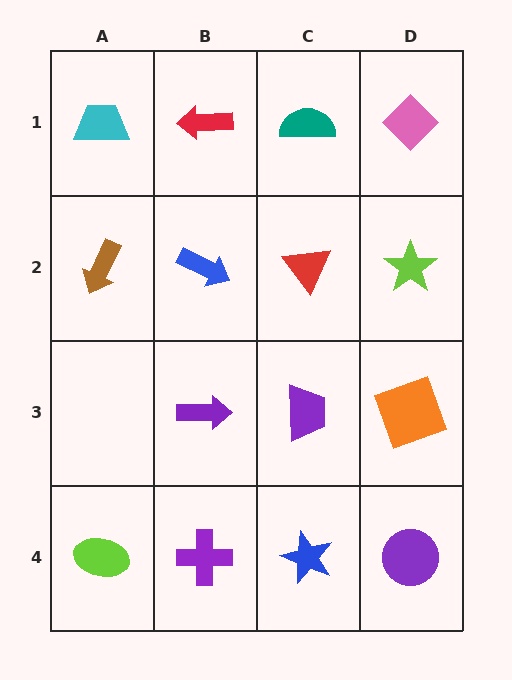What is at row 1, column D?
A pink diamond.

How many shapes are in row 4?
4 shapes.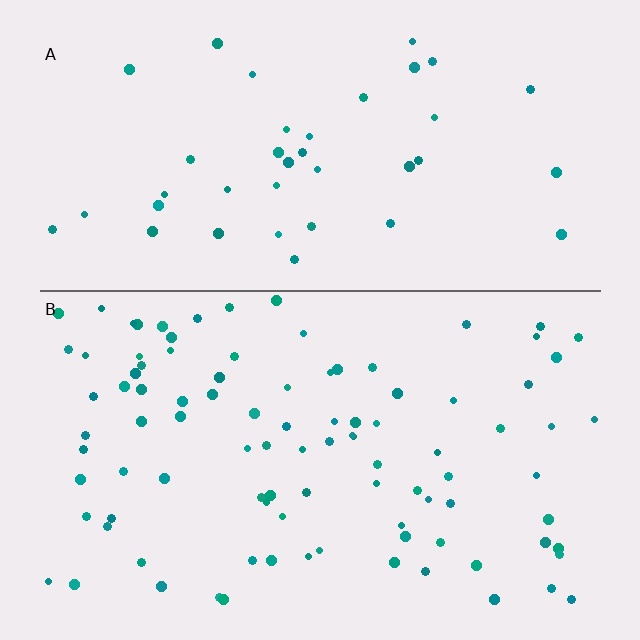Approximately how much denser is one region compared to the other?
Approximately 2.4× — region B over region A.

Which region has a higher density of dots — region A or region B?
B (the bottom).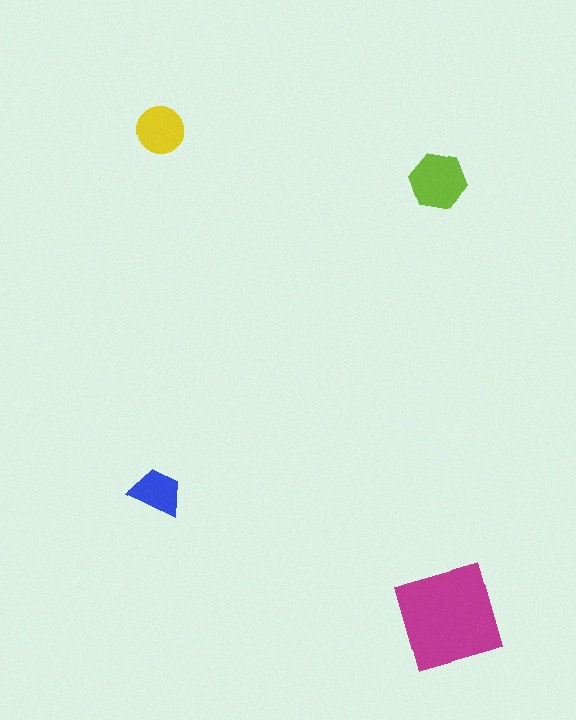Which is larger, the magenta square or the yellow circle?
The magenta square.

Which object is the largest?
The magenta square.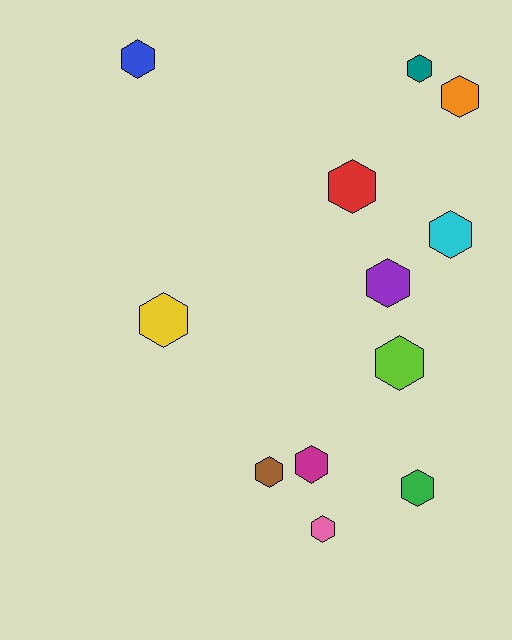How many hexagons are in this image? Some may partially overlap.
There are 12 hexagons.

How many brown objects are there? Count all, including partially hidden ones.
There is 1 brown object.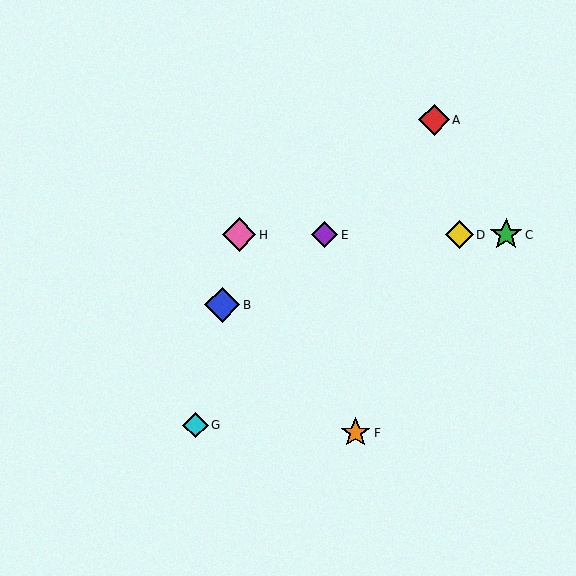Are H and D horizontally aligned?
Yes, both are at y≈235.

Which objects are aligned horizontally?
Objects C, D, E, H are aligned horizontally.